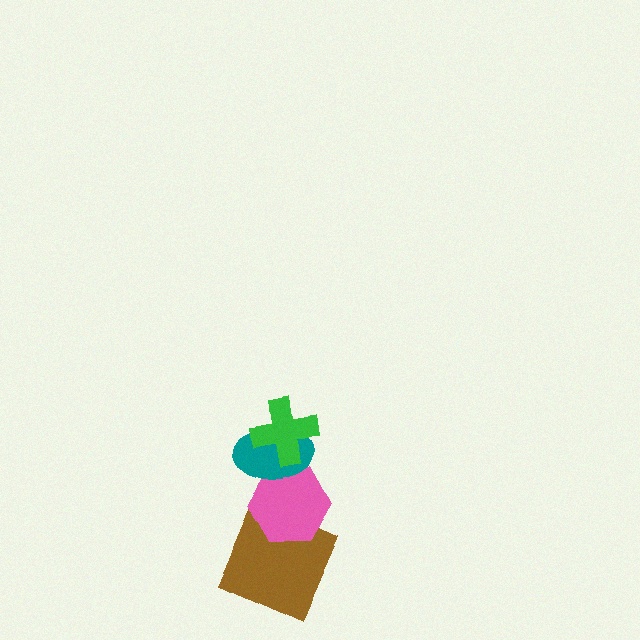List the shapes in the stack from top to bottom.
From top to bottom: the green cross, the teal ellipse, the pink hexagon, the brown square.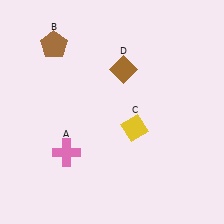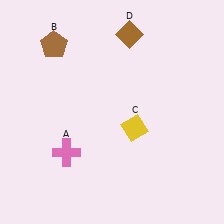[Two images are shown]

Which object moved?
The brown diamond (D) moved up.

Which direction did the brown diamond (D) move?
The brown diamond (D) moved up.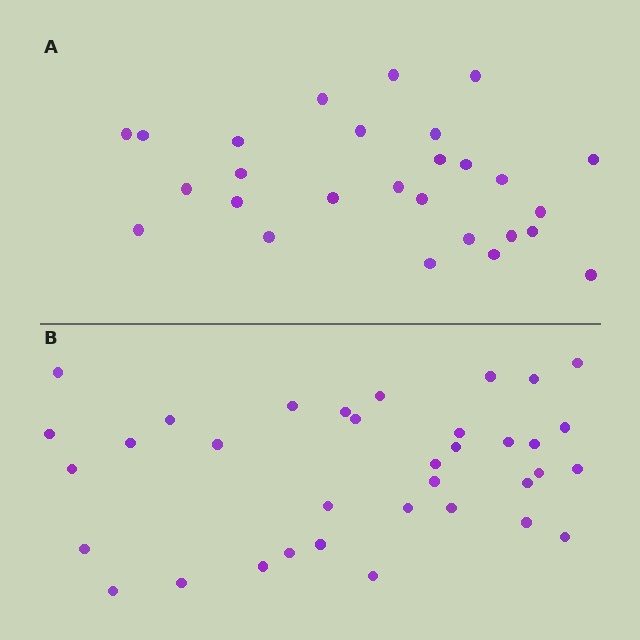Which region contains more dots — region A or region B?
Region B (the bottom region) has more dots.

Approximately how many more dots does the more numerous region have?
Region B has roughly 8 or so more dots than region A.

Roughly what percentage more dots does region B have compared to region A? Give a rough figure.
About 30% more.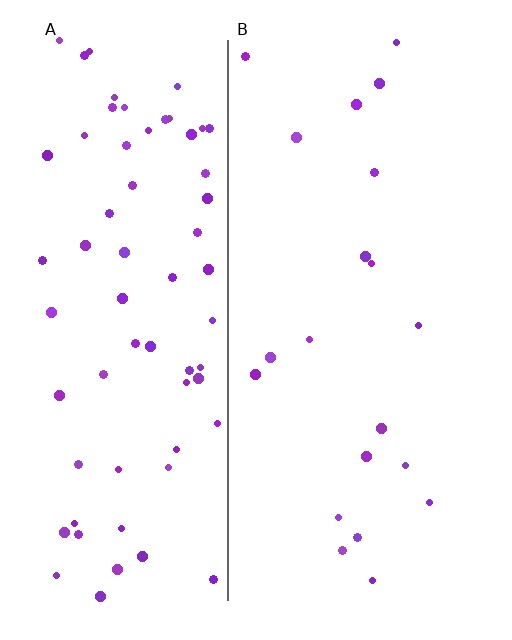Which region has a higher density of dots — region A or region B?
A (the left).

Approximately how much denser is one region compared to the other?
Approximately 3.4× — region A over region B.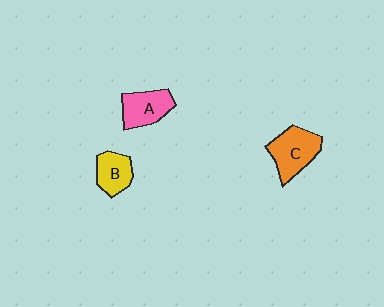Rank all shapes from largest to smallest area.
From largest to smallest: C (orange), A (pink), B (yellow).